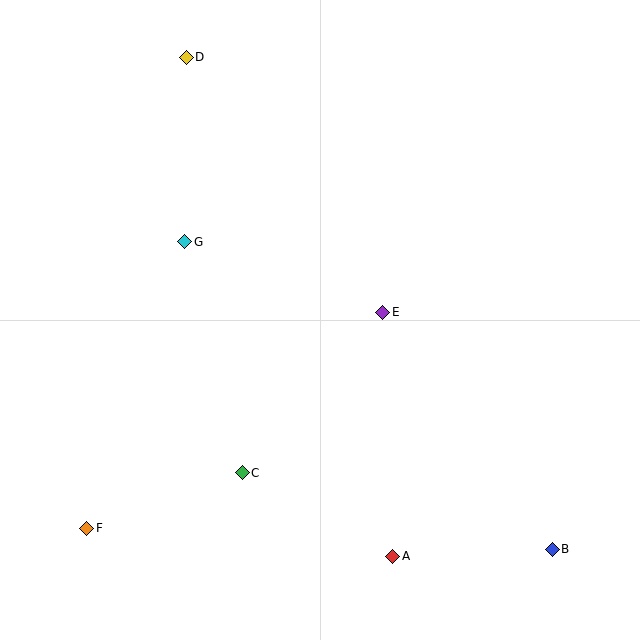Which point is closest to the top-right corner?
Point E is closest to the top-right corner.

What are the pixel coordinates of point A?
Point A is at (393, 556).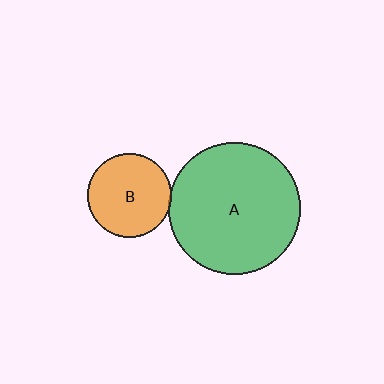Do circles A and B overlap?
Yes.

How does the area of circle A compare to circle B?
Approximately 2.4 times.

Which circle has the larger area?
Circle A (green).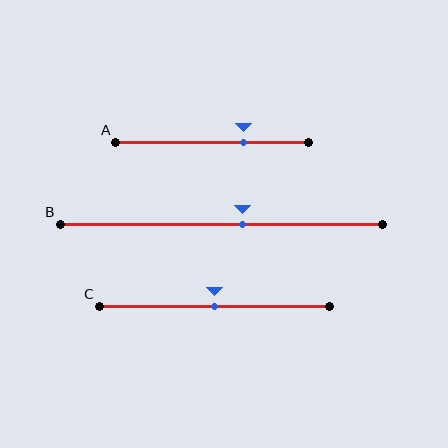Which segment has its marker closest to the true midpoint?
Segment C has its marker closest to the true midpoint.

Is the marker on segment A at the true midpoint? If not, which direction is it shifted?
No, the marker on segment A is shifted to the right by about 16% of the segment length.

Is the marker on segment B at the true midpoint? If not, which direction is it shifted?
No, the marker on segment B is shifted to the right by about 6% of the segment length.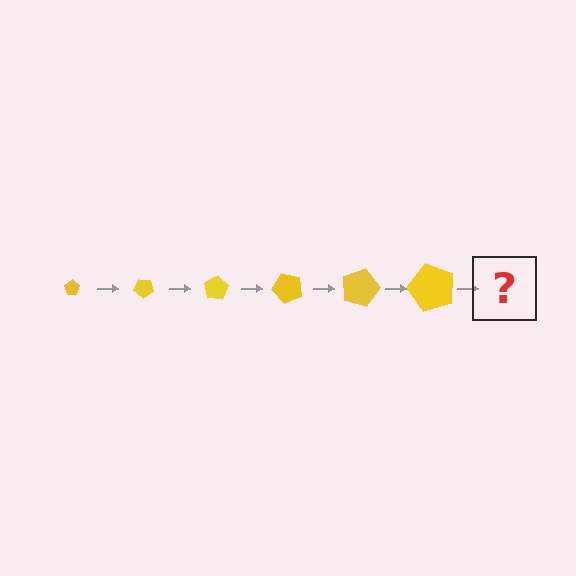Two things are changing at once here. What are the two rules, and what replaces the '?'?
The two rules are that the pentagon grows larger each step and it rotates 40 degrees each step. The '?' should be a pentagon, larger than the previous one and rotated 240 degrees from the start.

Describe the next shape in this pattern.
It should be a pentagon, larger than the previous one and rotated 240 degrees from the start.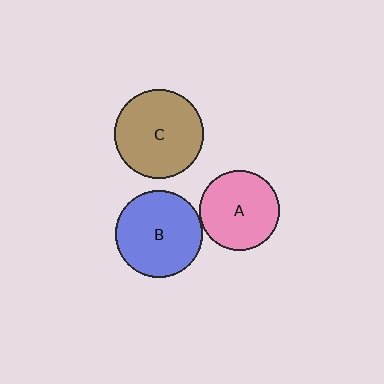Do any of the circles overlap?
No, none of the circles overlap.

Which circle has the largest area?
Circle C (brown).